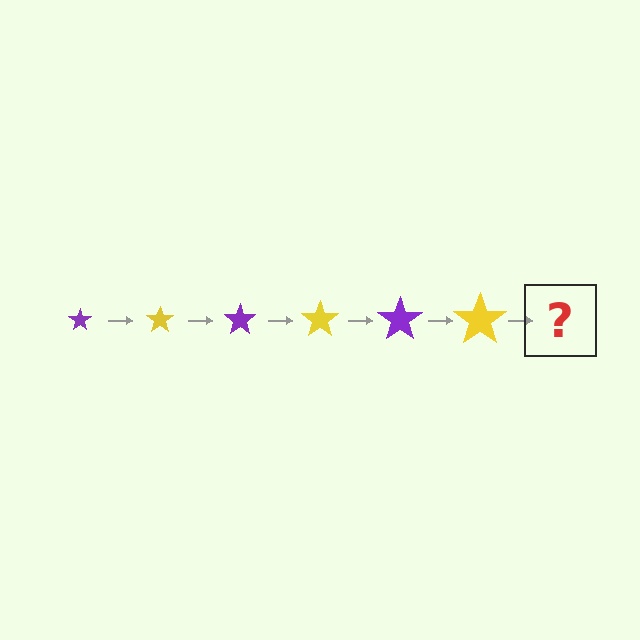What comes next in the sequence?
The next element should be a purple star, larger than the previous one.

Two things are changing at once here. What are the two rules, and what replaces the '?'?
The two rules are that the star grows larger each step and the color cycles through purple and yellow. The '?' should be a purple star, larger than the previous one.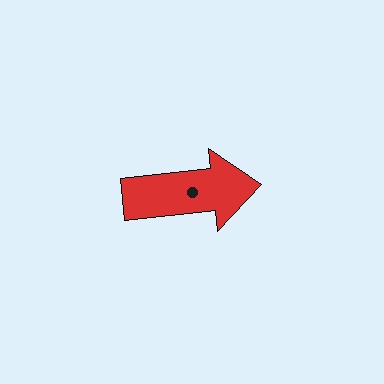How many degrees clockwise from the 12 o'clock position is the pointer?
Approximately 84 degrees.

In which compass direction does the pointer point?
East.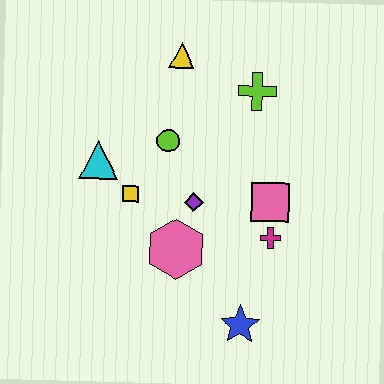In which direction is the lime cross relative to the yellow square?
The lime cross is to the right of the yellow square.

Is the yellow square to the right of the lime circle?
No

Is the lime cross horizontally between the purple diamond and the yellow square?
No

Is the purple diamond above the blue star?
Yes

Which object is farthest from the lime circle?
The blue star is farthest from the lime circle.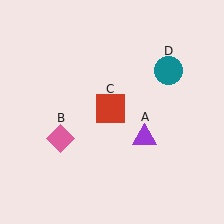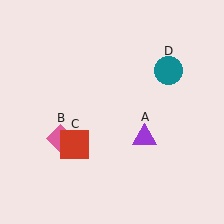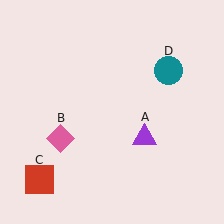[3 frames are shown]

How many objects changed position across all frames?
1 object changed position: red square (object C).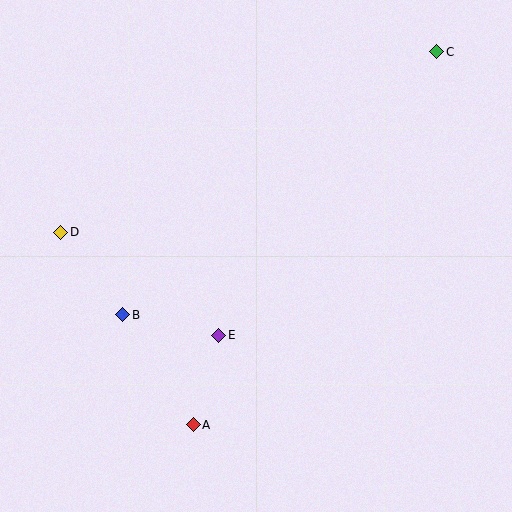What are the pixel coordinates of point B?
Point B is at (123, 315).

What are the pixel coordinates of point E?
Point E is at (219, 335).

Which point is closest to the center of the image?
Point E at (219, 335) is closest to the center.